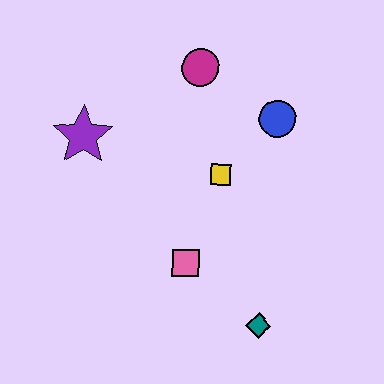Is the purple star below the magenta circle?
Yes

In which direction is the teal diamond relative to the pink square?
The teal diamond is to the right of the pink square.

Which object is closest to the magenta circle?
The blue circle is closest to the magenta circle.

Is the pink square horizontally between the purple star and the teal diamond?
Yes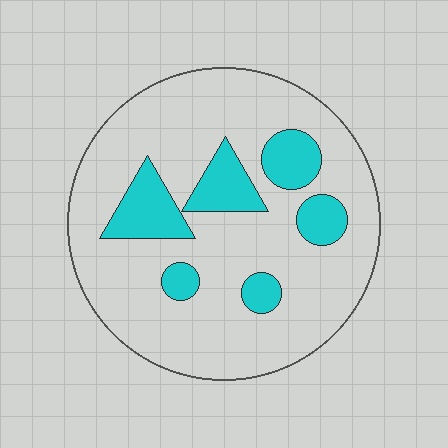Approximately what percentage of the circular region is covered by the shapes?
Approximately 20%.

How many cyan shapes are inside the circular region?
6.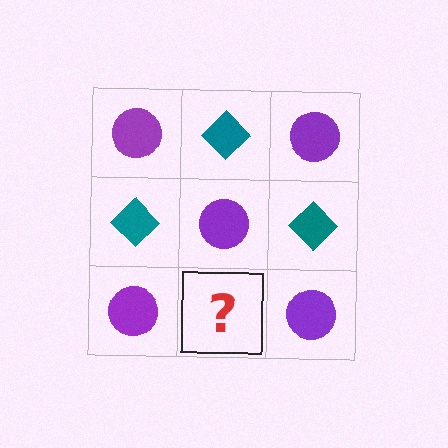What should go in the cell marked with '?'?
The missing cell should contain a teal diamond.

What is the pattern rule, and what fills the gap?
The rule is that it alternates purple circle and teal diamond in a checkerboard pattern. The gap should be filled with a teal diamond.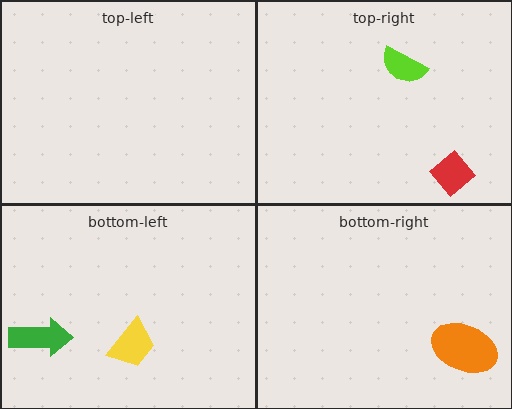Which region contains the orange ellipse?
The bottom-right region.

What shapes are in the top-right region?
The red diamond, the lime semicircle.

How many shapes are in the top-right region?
2.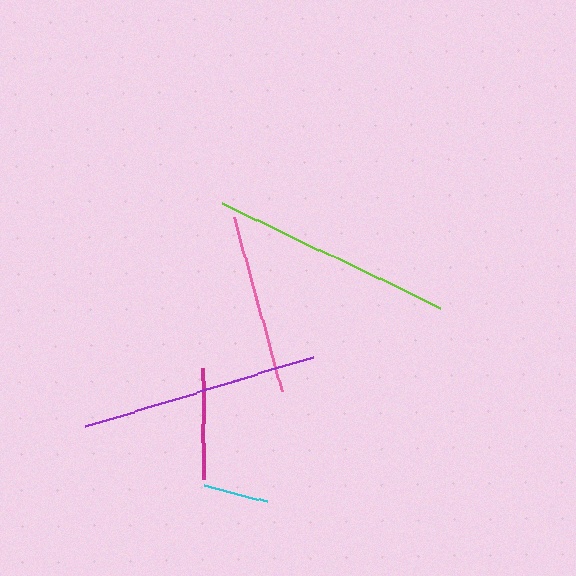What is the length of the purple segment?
The purple segment is approximately 239 pixels long.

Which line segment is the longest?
The lime line is the longest at approximately 242 pixels.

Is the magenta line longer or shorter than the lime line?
The lime line is longer than the magenta line.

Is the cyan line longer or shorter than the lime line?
The lime line is longer than the cyan line.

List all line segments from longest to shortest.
From longest to shortest: lime, purple, pink, magenta, cyan.